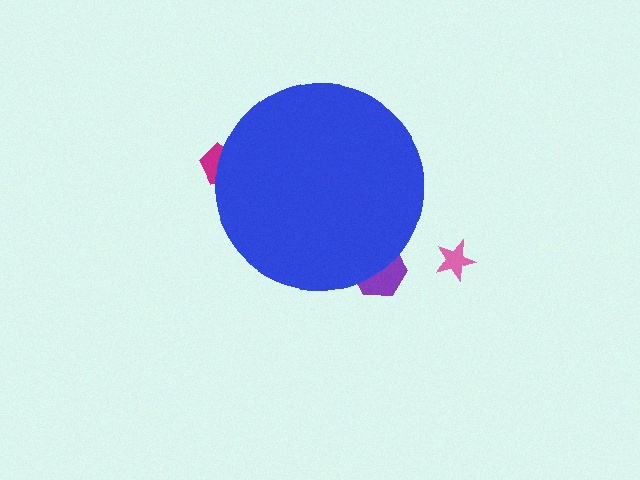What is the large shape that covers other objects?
A blue circle.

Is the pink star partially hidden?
No, the pink star is fully visible.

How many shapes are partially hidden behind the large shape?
2 shapes are partially hidden.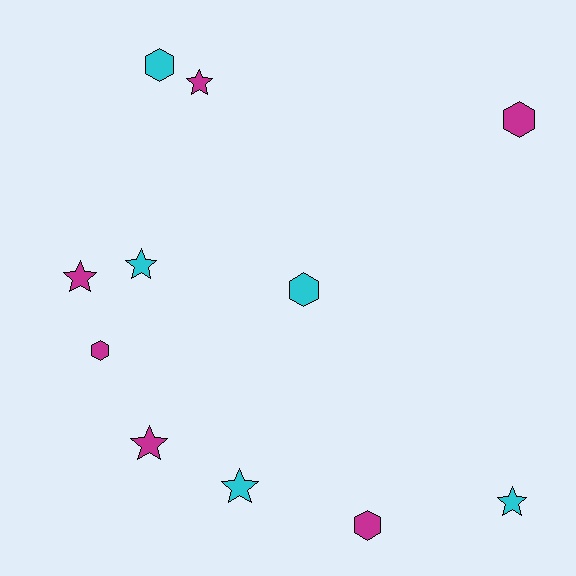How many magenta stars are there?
There are 3 magenta stars.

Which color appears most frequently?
Magenta, with 6 objects.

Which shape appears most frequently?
Star, with 6 objects.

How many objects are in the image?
There are 11 objects.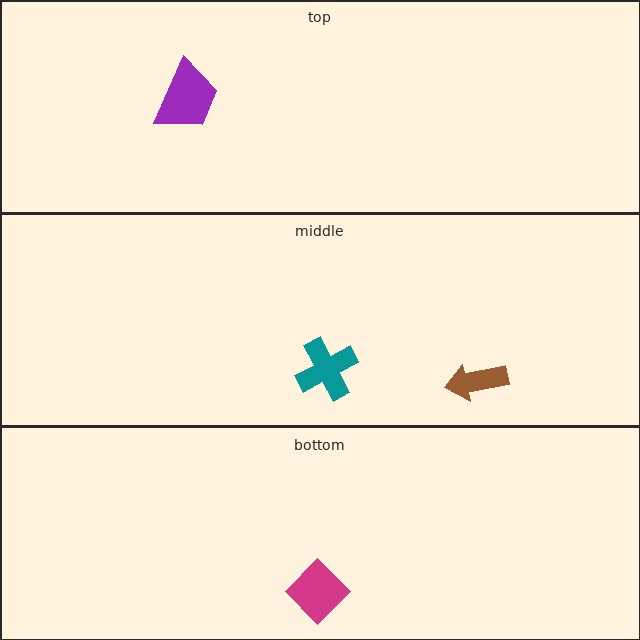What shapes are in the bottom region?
The magenta diamond.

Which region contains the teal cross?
The middle region.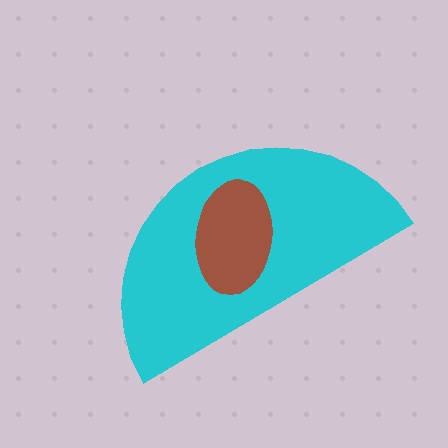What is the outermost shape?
The cyan semicircle.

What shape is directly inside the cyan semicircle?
The brown ellipse.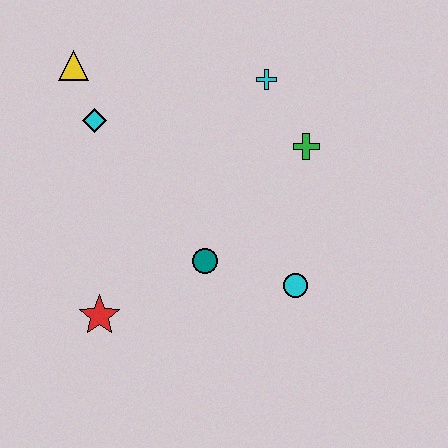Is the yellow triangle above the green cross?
Yes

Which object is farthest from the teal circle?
The yellow triangle is farthest from the teal circle.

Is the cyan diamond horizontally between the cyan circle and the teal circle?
No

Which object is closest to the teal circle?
The cyan circle is closest to the teal circle.